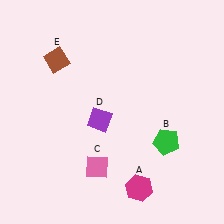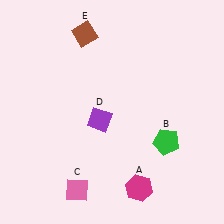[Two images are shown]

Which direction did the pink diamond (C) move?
The pink diamond (C) moved down.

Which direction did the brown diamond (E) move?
The brown diamond (E) moved right.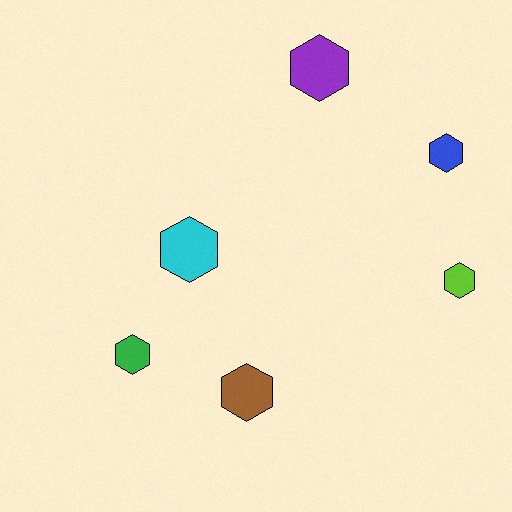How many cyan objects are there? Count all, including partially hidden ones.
There is 1 cyan object.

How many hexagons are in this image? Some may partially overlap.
There are 6 hexagons.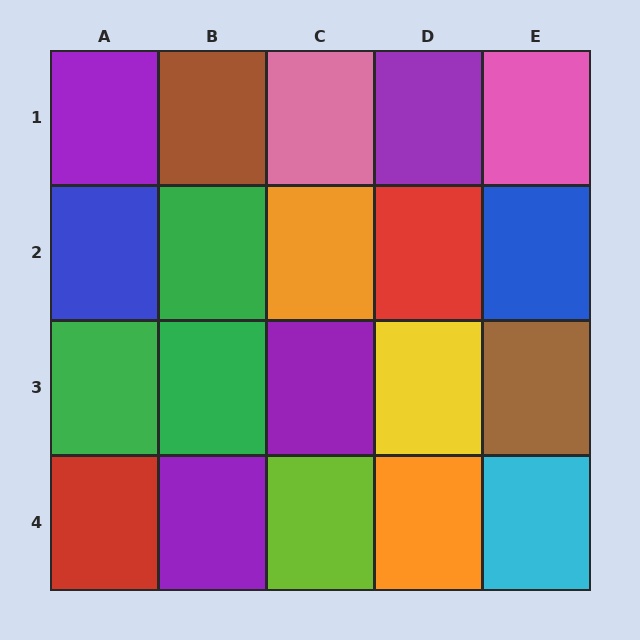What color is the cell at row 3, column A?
Green.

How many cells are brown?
2 cells are brown.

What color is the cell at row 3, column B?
Green.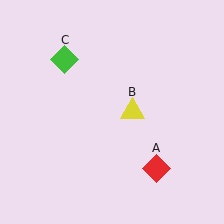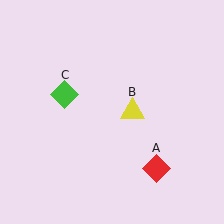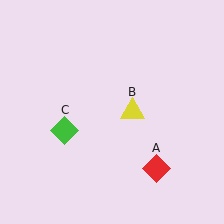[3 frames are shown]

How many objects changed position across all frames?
1 object changed position: green diamond (object C).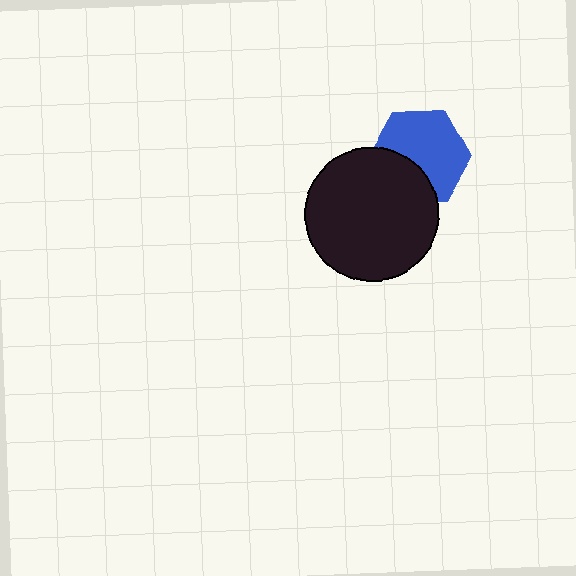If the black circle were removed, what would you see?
You would see the complete blue hexagon.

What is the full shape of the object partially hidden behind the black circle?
The partially hidden object is a blue hexagon.